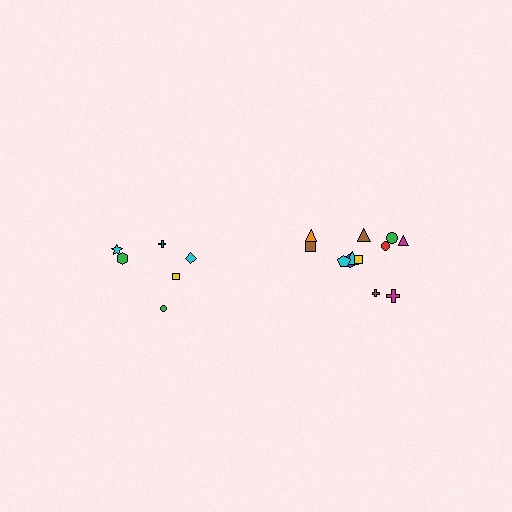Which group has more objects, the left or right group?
The right group.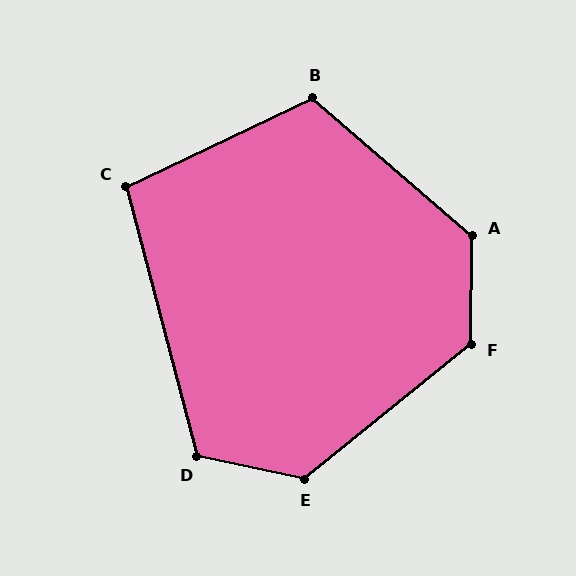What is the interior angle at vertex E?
Approximately 129 degrees (obtuse).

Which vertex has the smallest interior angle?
C, at approximately 101 degrees.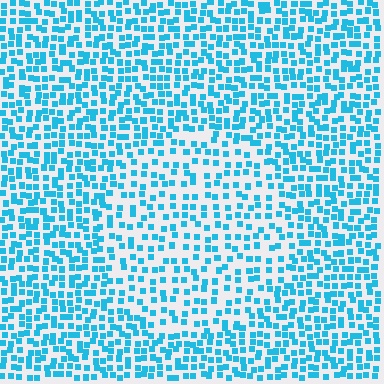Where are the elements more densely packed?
The elements are more densely packed outside the circle boundary.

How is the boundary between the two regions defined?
The boundary is defined by a change in element density (approximately 1.6x ratio). All elements are the same color, size, and shape.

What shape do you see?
I see a circle.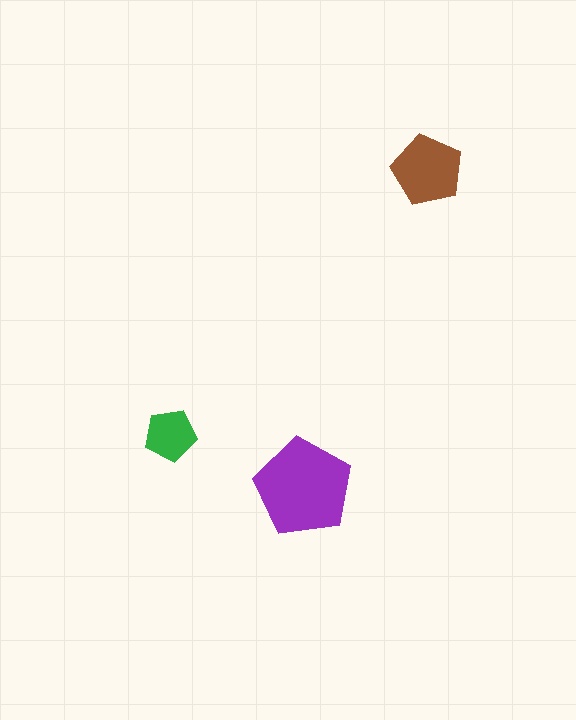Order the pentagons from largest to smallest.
the purple one, the brown one, the green one.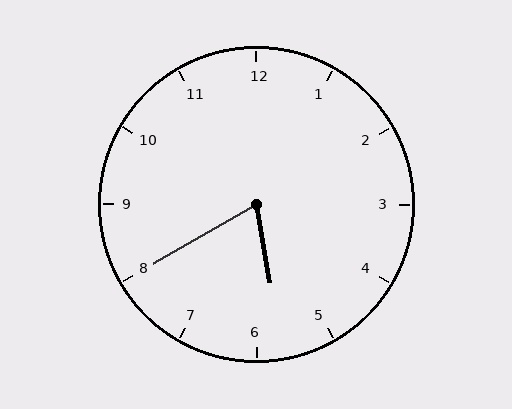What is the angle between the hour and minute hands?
Approximately 70 degrees.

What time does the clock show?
5:40.